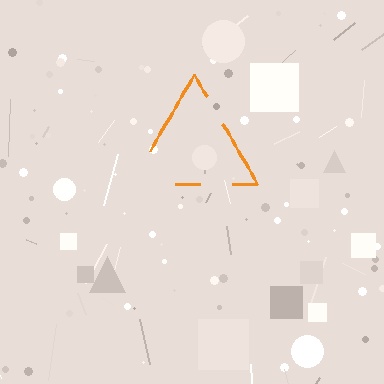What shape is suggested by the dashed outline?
The dashed outline suggests a triangle.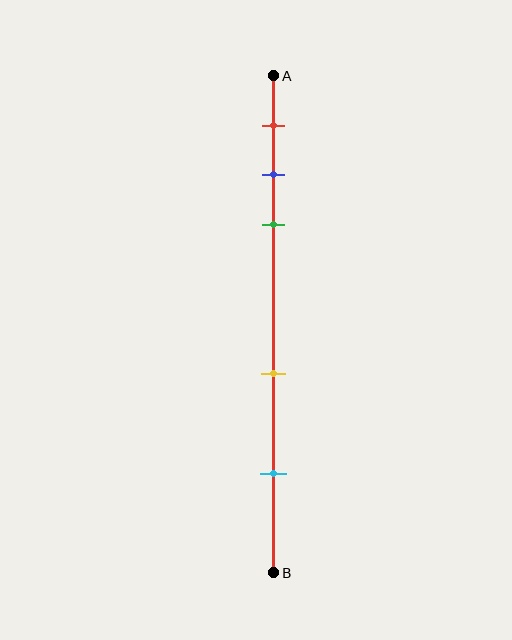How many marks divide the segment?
There are 5 marks dividing the segment.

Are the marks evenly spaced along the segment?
No, the marks are not evenly spaced.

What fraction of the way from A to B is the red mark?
The red mark is approximately 10% (0.1) of the way from A to B.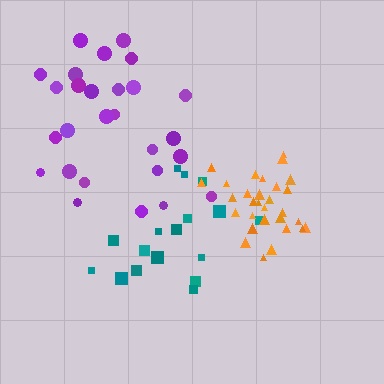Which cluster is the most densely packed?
Orange.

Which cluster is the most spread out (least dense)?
Teal.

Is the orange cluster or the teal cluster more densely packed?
Orange.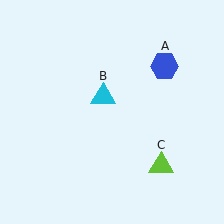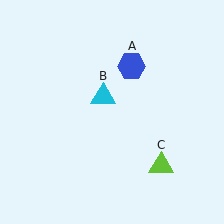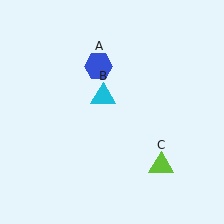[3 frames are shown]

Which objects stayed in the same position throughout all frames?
Cyan triangle (object B) and lime triangle (object C) remained stationary.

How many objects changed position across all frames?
1 object changed position: blue hexagon (object A).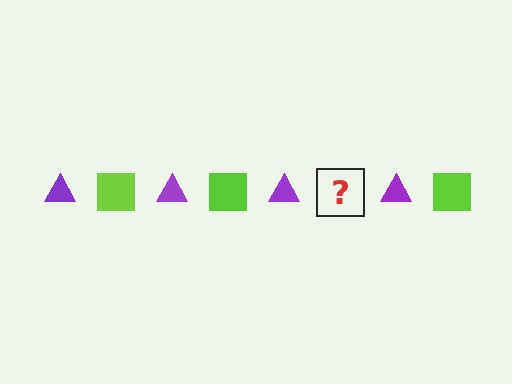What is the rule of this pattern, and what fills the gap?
The rule is that the pattern alternates between purple triangle and lime square. The gap should be filled with a lime square.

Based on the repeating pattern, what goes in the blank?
The blank should be a lime square.